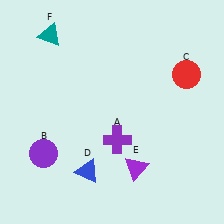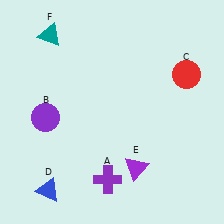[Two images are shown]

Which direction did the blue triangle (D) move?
The blue triangle (D) moved left.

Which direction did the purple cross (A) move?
The purple cross (A) moved down.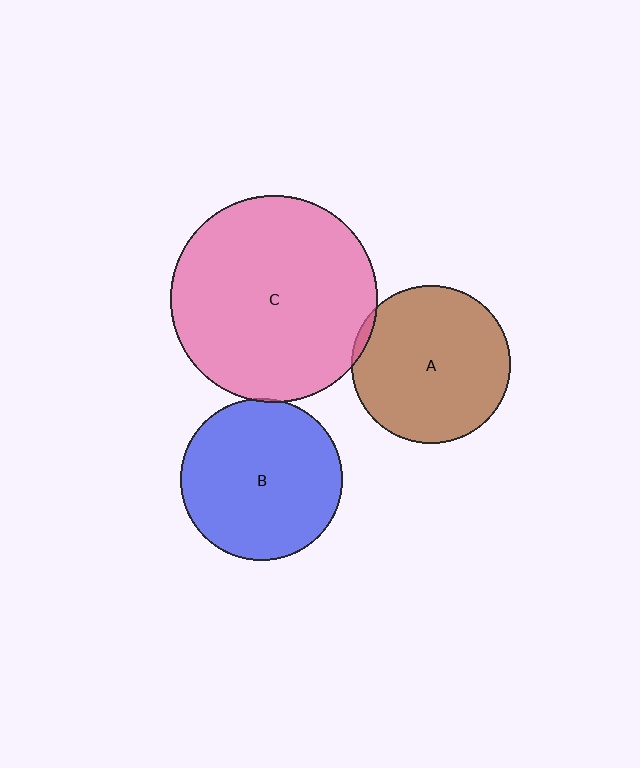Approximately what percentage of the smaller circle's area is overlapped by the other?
Approximately 5%.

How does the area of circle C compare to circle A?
Approximately 1.7 times.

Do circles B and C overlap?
Yes.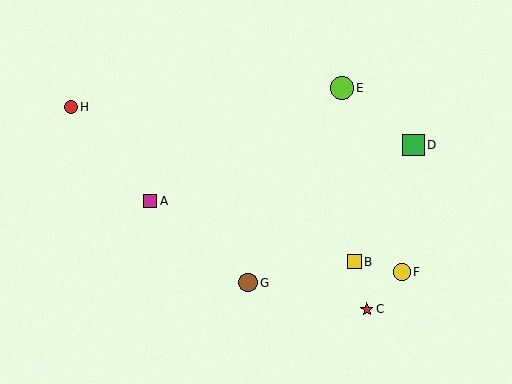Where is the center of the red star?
The center of the red star is at (367, 309).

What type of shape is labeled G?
Shape G is a brown circle.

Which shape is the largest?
The lime circle (labeled E) is the largest.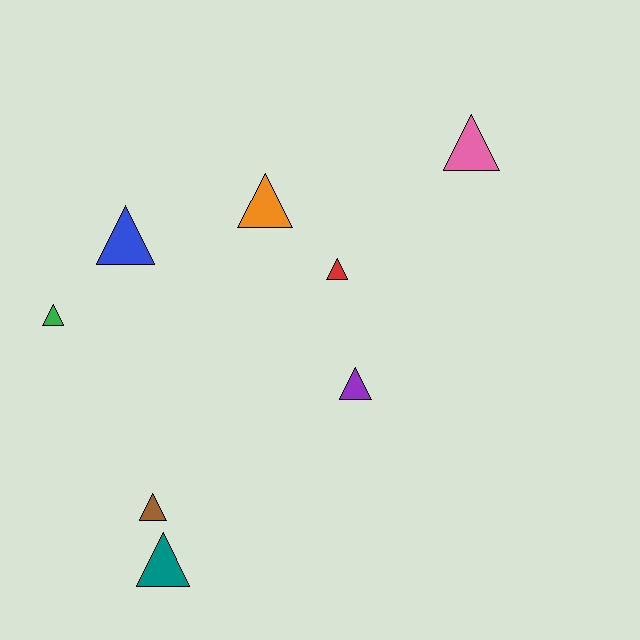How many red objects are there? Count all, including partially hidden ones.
There is 1 red object.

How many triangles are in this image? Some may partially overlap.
There are 8 triangles.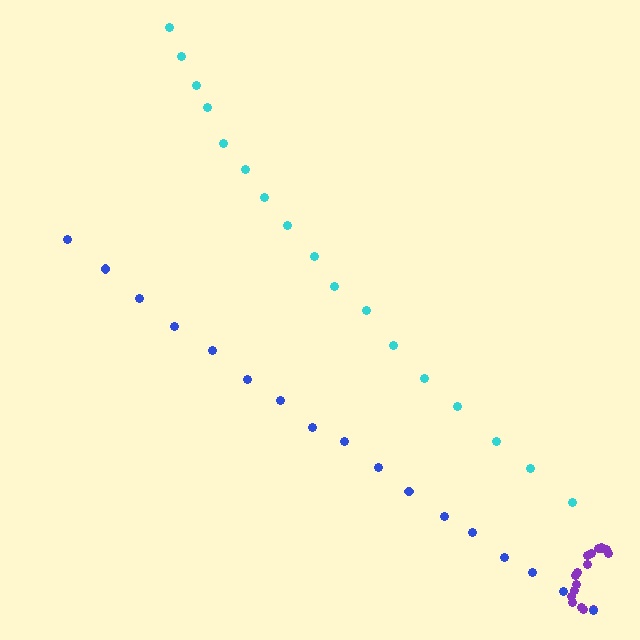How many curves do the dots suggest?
There are 3 distinct paths.